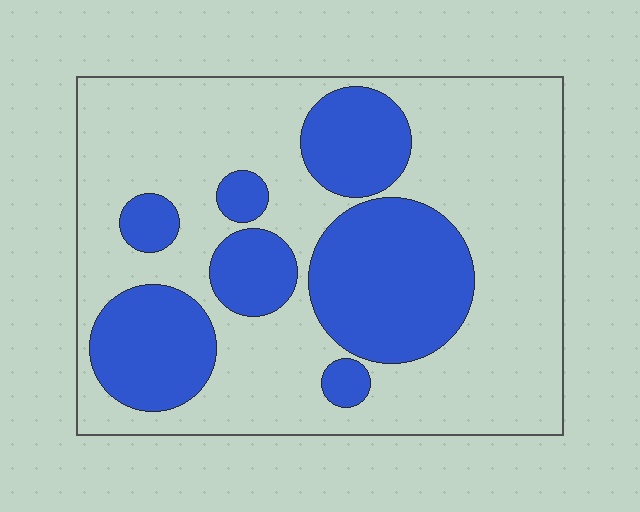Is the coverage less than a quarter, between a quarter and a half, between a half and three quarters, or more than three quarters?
Between a quarter and a half.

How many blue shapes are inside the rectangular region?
7.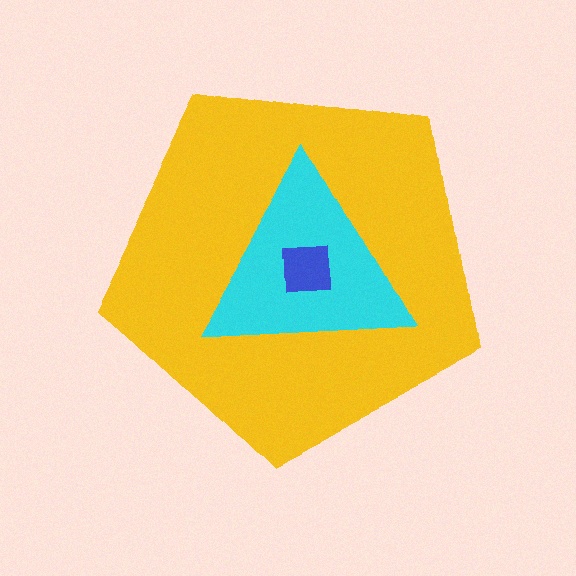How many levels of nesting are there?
3.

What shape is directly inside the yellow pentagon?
The cyan triangle.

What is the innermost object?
The blue square.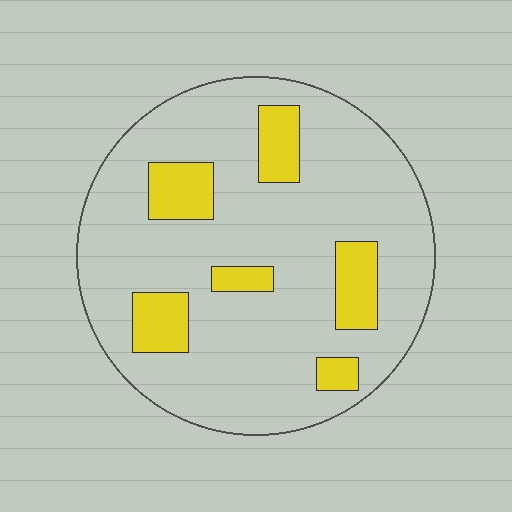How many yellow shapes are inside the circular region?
6.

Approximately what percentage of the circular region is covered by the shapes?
Approximately 15%.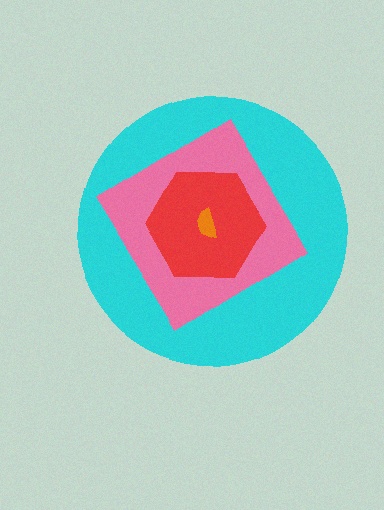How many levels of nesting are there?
4.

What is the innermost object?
The orange semicircle.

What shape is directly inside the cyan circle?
The pink diamond.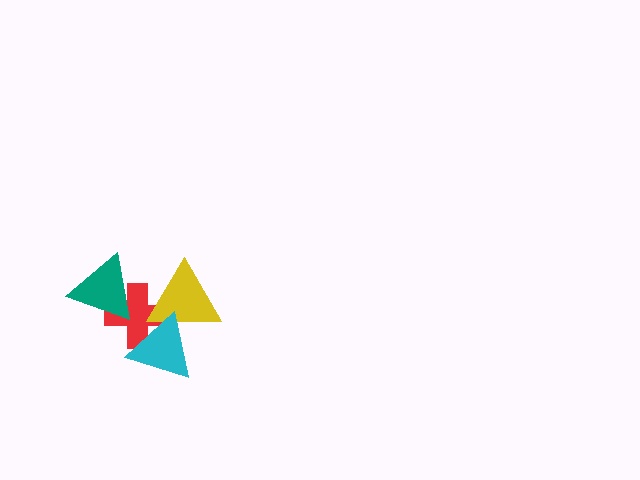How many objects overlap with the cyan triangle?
2 objects overlap with the cyan triangle.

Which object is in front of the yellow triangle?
The cyan triangle is in front of the yellow triangle.